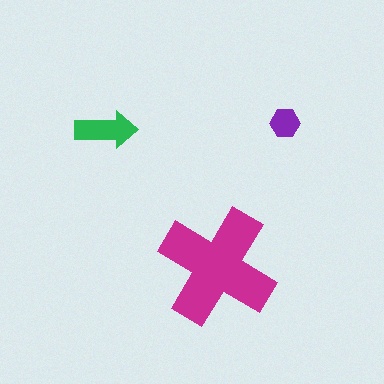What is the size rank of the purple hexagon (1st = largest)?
3rd.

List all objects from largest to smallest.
The magenta cross, the green arrow, the purple hexagon.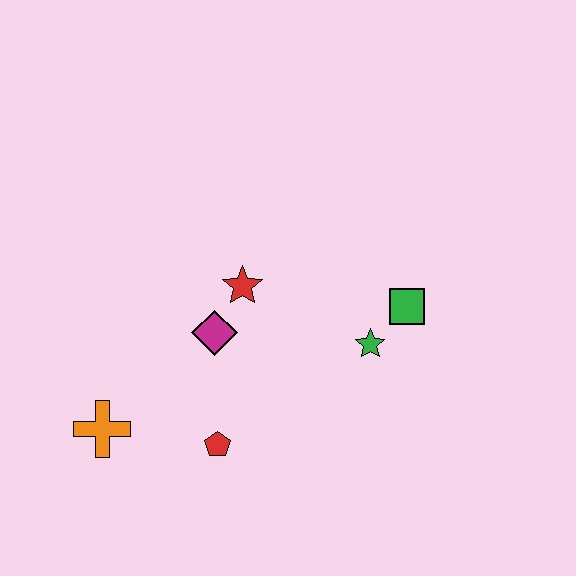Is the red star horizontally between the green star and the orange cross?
Yes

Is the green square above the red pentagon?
Yes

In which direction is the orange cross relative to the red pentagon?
The orange cross is to the left of the red pentagon.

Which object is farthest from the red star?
The orange cross is farthest from the red star.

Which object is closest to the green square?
The green star is closest to the green square.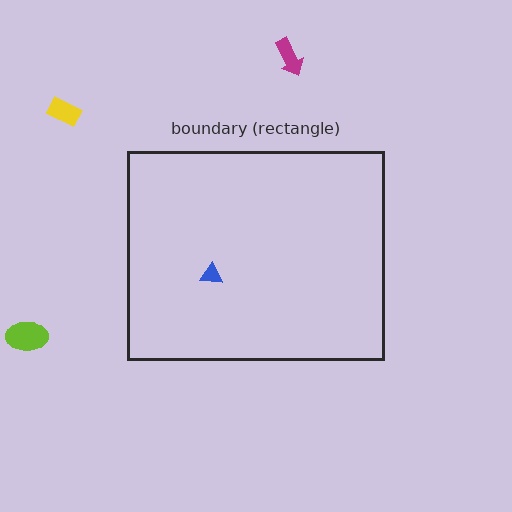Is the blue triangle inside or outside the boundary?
Inside.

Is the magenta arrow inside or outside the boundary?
Outside.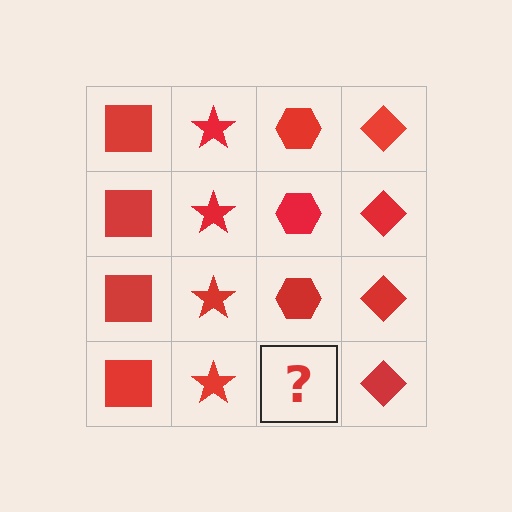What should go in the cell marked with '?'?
The missing cell should contain a red hexagon.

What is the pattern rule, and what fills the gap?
The rule is that each column has a consistent shape. The gap should be filled with a red hexagon.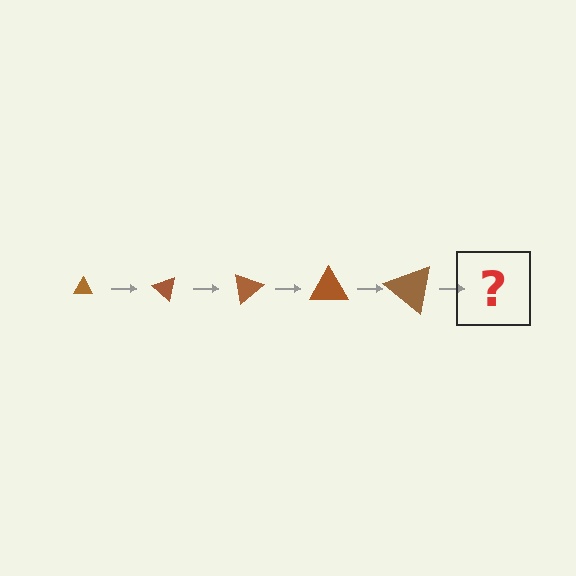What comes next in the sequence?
The next element should be a triangle, larger than the previous one and rotated 200 degrees from the start.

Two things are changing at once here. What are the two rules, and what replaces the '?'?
The two rules are that the triangle grows larger each step and it rotates 40 degrees each step. The '?' should be a triangle, larger than the previous one and rotated 200 degrees from the start.